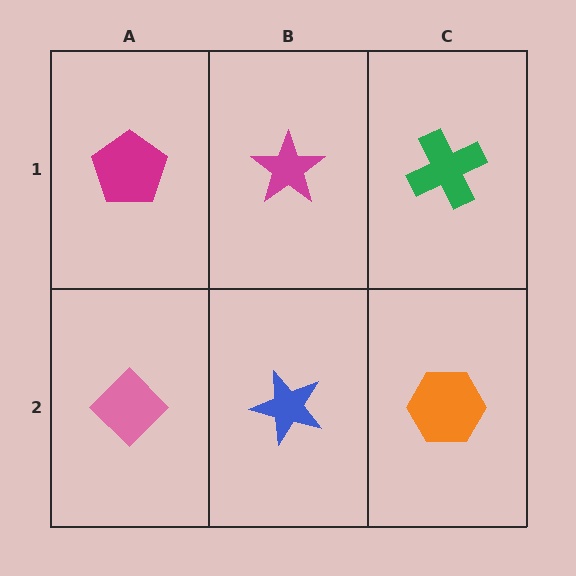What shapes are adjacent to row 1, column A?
A pink diamond (row 2, column A), a magenta star (row 1, column B).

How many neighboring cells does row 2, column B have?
3.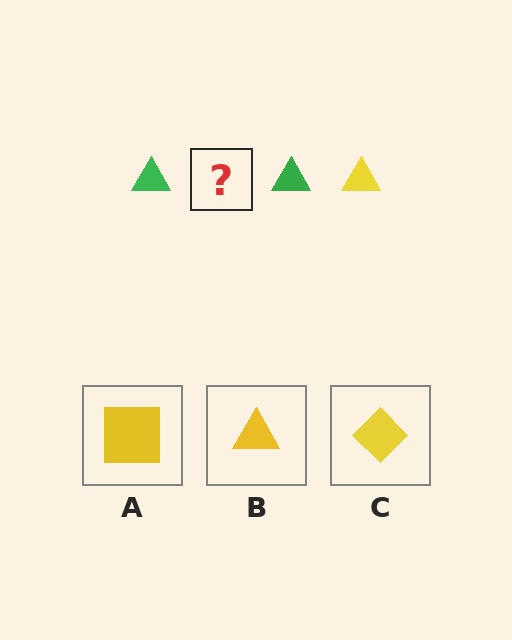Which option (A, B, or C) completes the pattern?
B.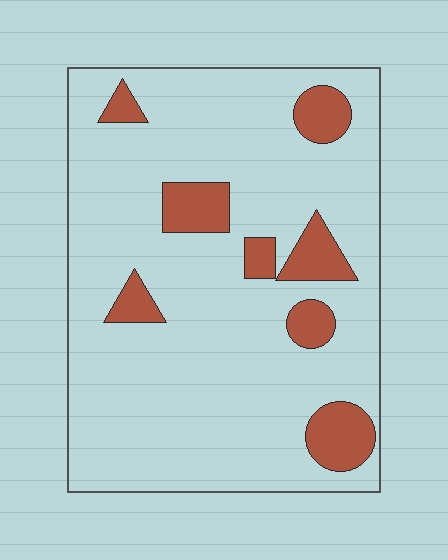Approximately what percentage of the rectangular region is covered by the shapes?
Approximately 15%.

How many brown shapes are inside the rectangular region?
8.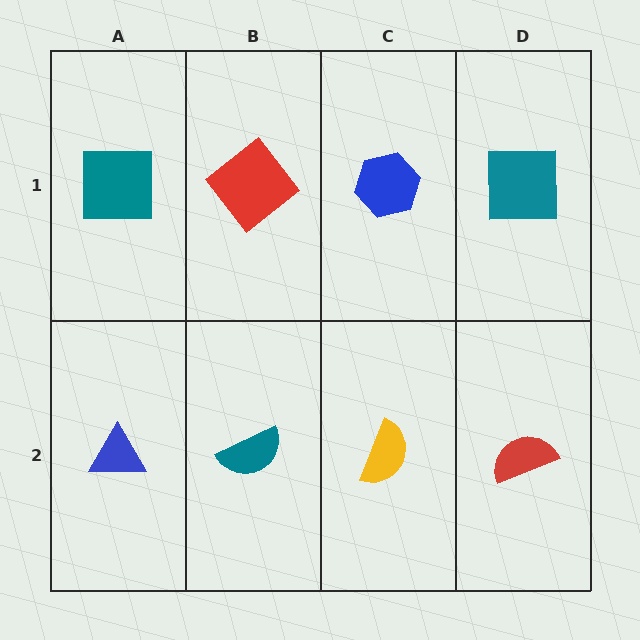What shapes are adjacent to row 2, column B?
A red diamond (row 1, column B), a blue triangle (row 2, column A), a yellow semicircle (row 2, column C).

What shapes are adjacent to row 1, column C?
A yellow semicircle (row 2, column C), a red diamond (row 1, column B), a teal square (row 1, column D).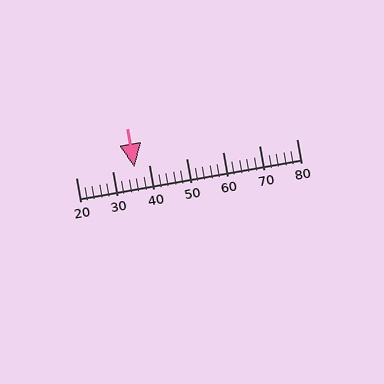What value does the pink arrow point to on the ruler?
The pink arrow points to approximately 36.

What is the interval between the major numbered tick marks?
The major tick marks are spaced 10 units apart.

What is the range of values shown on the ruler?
The ruler shows values from 20 to 80.